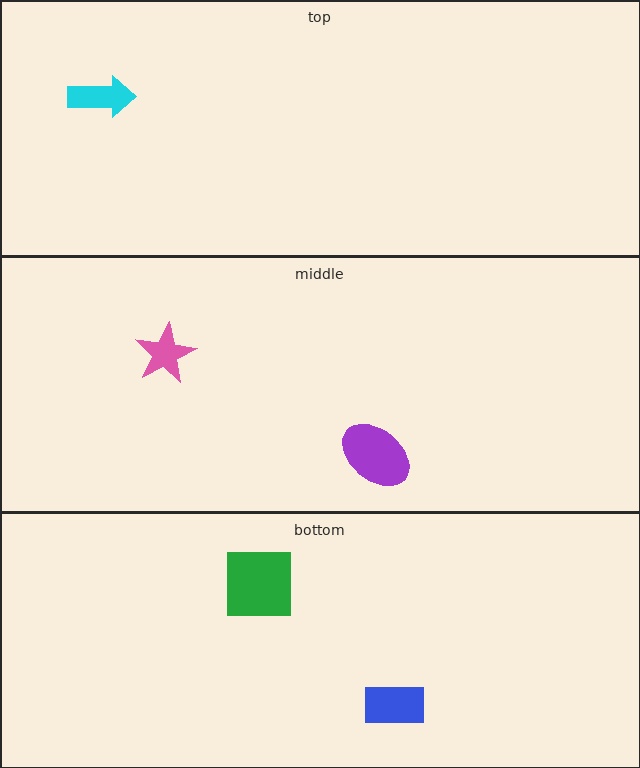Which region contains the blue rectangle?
The bottom region.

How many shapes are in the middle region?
2.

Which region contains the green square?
The bottom region.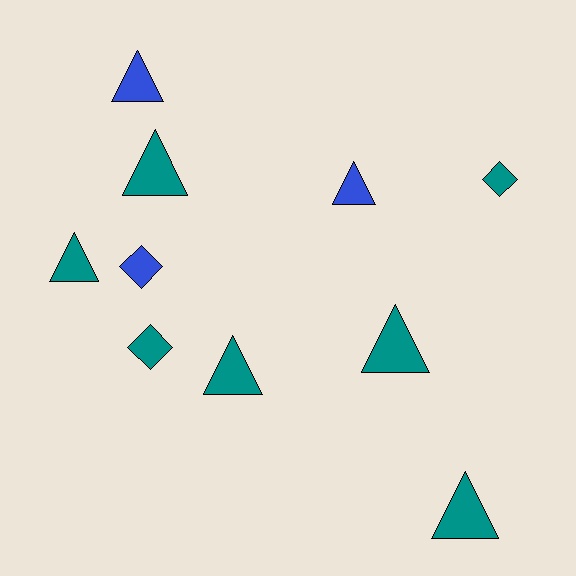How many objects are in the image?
There are 10 objects.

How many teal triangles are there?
There are 5 teal triangles.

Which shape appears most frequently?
Triangle, with 7 objects.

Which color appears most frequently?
Teal, with 7 objects.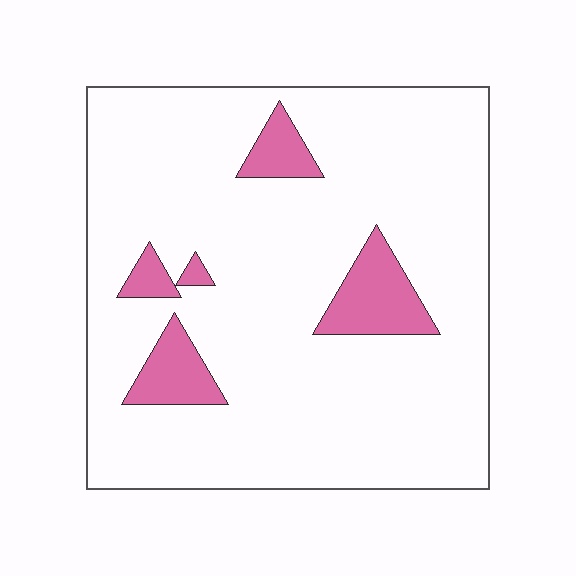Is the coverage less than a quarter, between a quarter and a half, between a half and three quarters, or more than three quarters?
Less than a quarter.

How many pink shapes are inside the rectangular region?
5.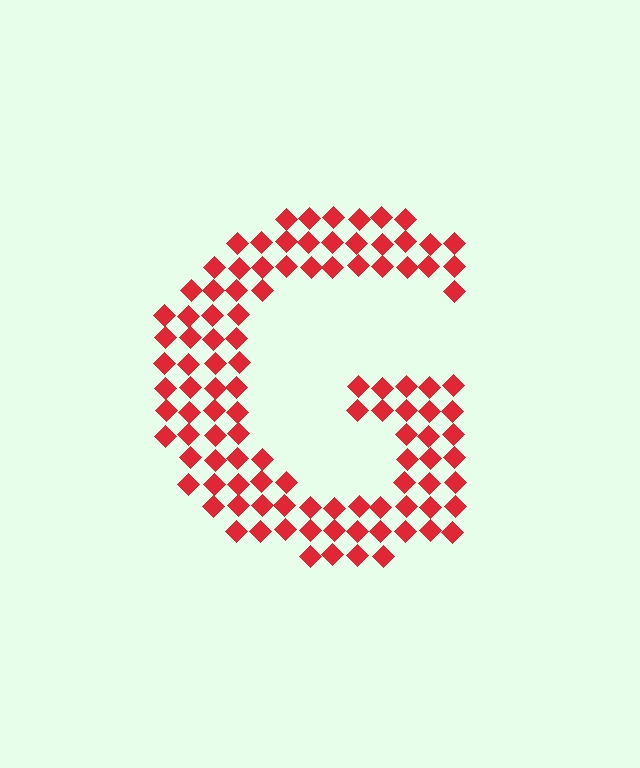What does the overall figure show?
The overall figure shows the letter G.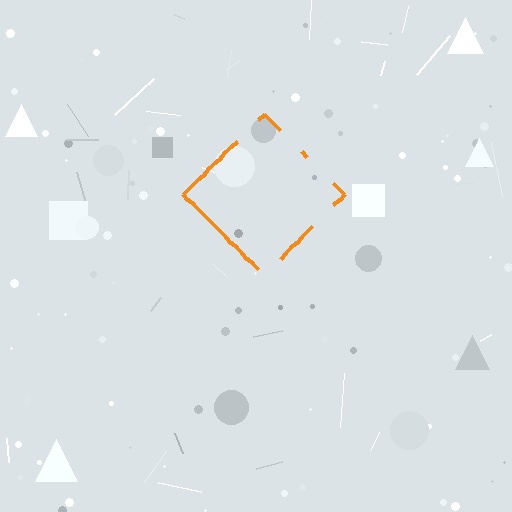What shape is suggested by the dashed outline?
The dashed outline suggests a diamond.